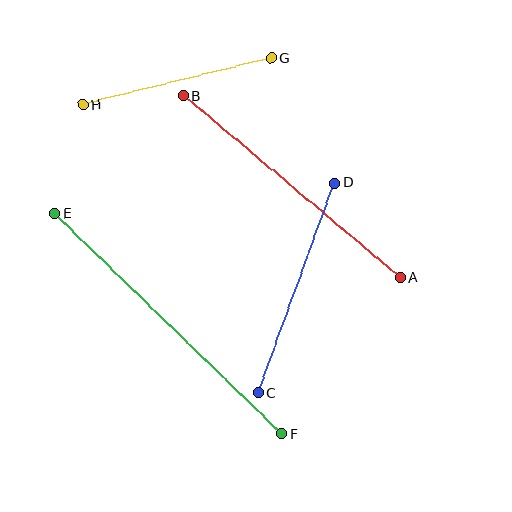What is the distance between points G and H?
The distance is approximately 194 pixels.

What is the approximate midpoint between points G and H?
The midpoint is at approximately (177, 81) pixels.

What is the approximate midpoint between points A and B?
The midpoint is at approximately (292, 187) pixels.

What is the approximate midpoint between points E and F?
The midpoint is at approximately (168, 324) pixels.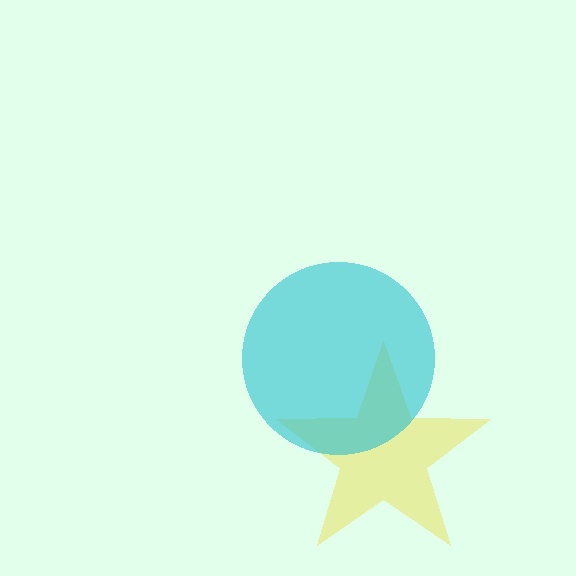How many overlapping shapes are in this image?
There are 2 overlapping shapes in the image.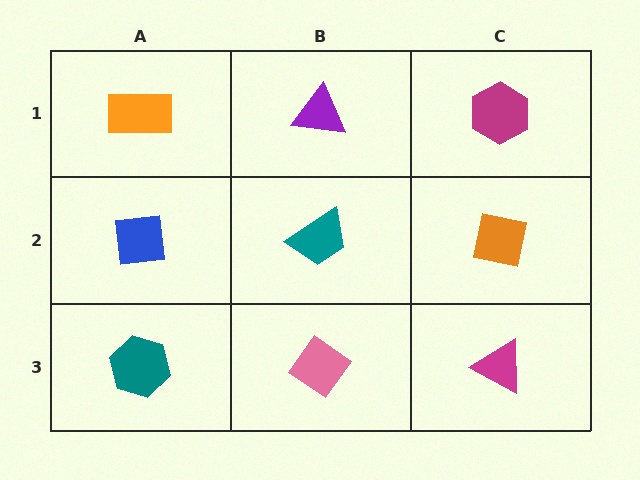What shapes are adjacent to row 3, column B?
A teal trapezoid (row 2, column B), a teal hexagon (row 3, column A), a magenta triangle (row 3, column C).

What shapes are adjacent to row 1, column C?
An orange square (row 2, column C), a purple triangle (row 1, column B).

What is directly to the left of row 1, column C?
A purple triangle.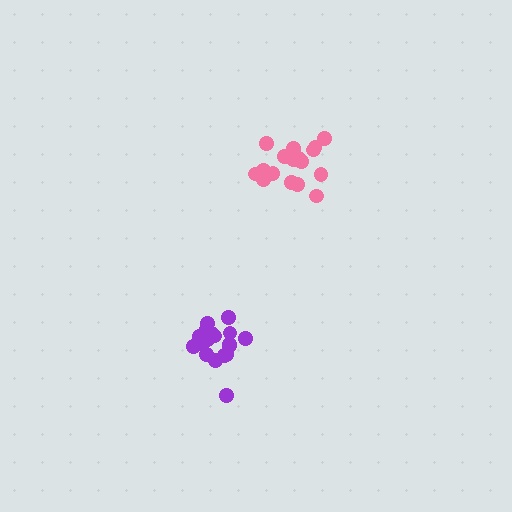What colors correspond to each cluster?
The clusters are colored: pink, purple.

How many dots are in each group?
Group 1: 18 dots, Group 2: 18 dots (36 total).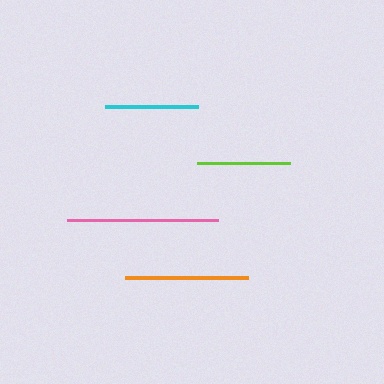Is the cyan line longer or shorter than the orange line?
The orange line is longer than the cyan line.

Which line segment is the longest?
The pink line is the longest at approximately 151 pixels.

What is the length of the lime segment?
The lime segment is approximately 93 pixels long.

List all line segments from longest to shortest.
From longest to shortest: pink, orange, cyan, lime.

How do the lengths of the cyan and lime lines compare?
The cyan and lime lines are approximately the same length.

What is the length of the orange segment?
The orange segment is approximately 123 pixels long.